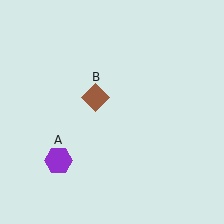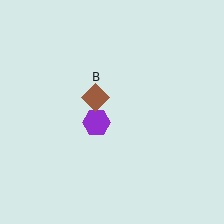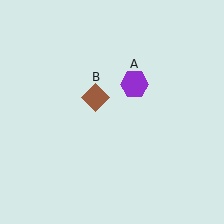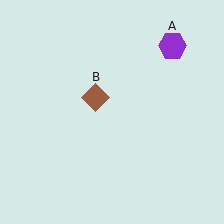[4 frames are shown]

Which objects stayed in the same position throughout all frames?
Brown diamond (object B) remained stationary.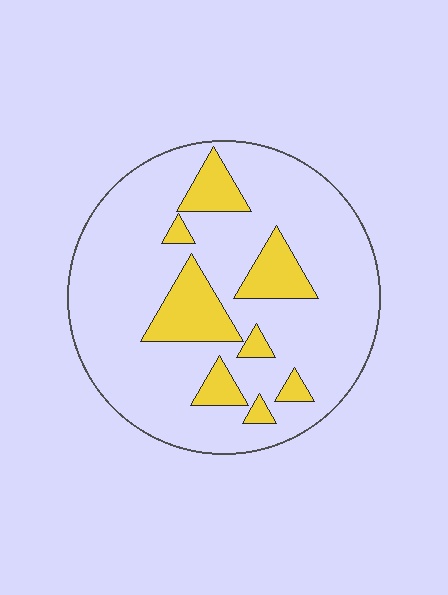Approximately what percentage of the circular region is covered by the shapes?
Approximately 20%.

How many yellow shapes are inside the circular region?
8.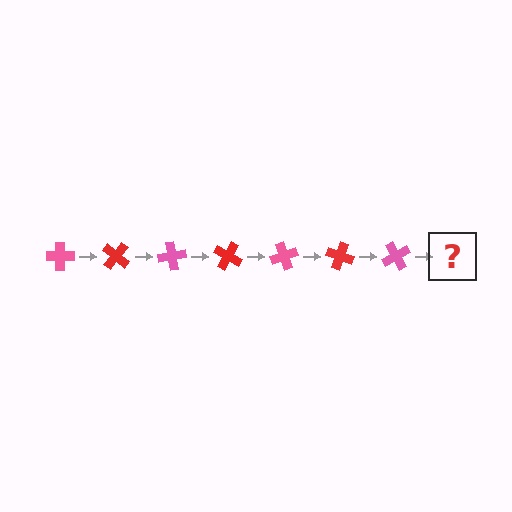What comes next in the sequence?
The next element should be a red cross, rotated 280 degrees from the start.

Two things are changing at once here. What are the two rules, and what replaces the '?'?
The two rules are that it rotates 40 degrees each step and the color cycles through pink and red. The '?' should be a red cross, rotated 280 degrees from the start.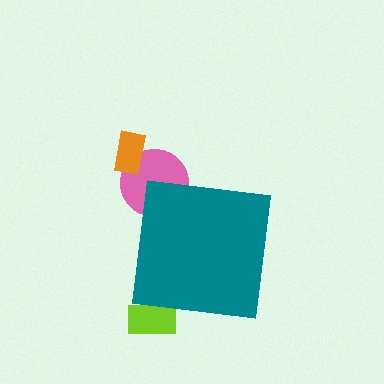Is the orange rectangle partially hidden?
No, the orange rectangle is fully visible.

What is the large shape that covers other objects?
A teal square.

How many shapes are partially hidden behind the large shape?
2 shapes are partially hidden.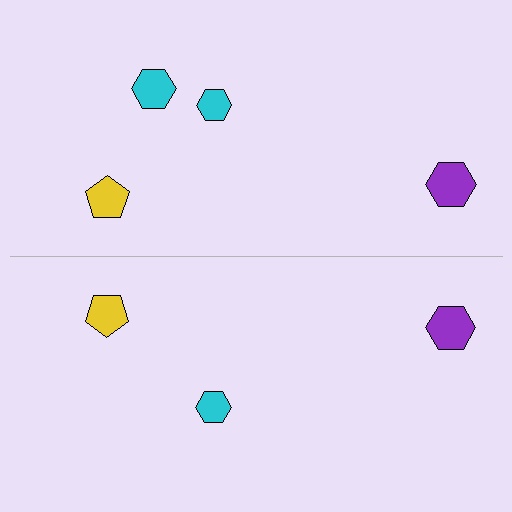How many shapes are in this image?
There are 7 shapes in this image.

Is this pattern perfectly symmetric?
No, the pattern is not perfectly symmetric. A cyan hexagon is missing from the bottom side.